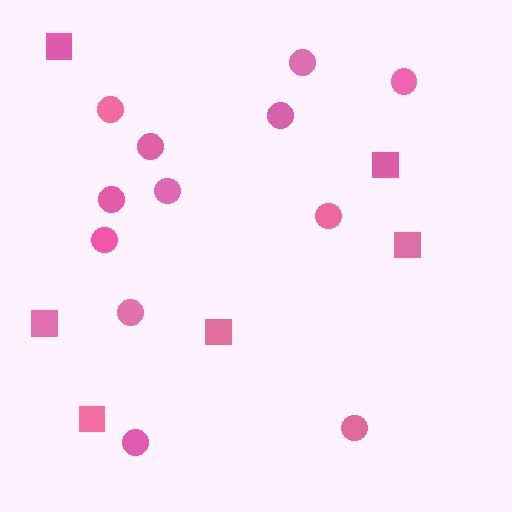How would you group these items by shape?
There are 2 groups: one group of circles (12) and one group of squares (6).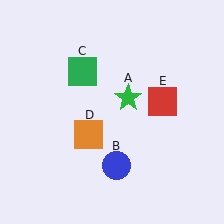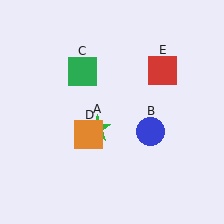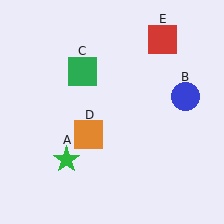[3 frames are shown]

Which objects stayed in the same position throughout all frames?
Green square (object C) and orange square (object D) remained stationary.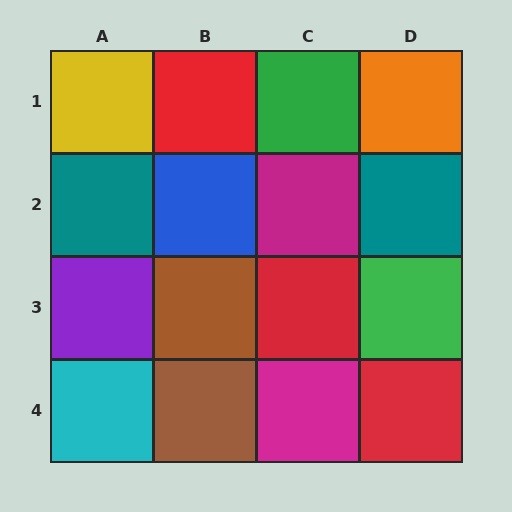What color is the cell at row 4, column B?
Brown.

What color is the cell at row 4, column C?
Magenta.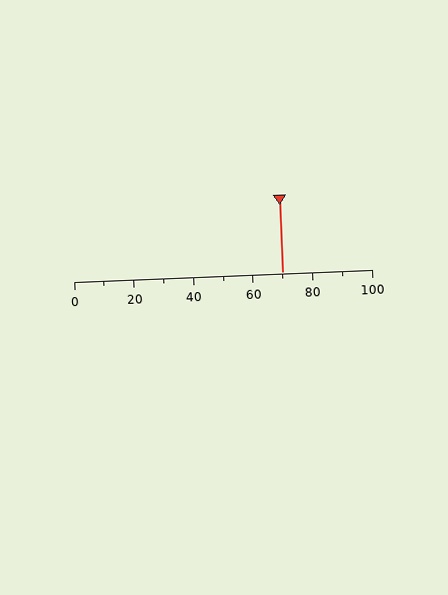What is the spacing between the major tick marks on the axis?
The major ticks are spaced 20 apart.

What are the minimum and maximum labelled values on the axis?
The axis runs from 0 to 100.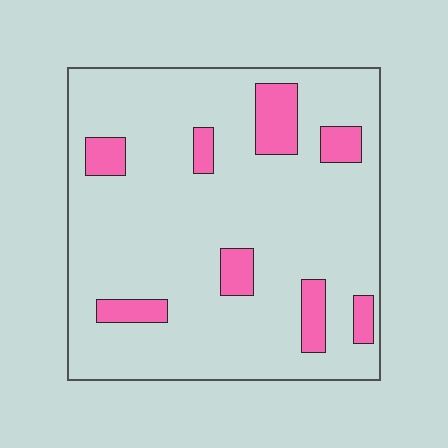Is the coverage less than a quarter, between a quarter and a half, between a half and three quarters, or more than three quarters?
Less than a quarter.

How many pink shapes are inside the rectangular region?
8.